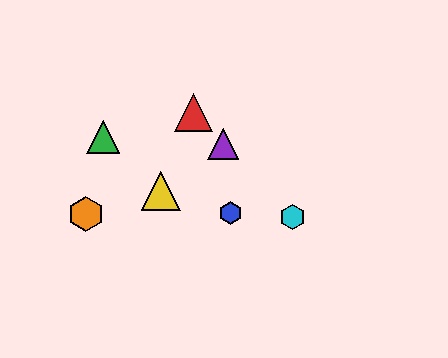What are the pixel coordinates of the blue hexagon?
The blue hexagon is at (231, 213).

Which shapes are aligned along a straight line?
The red triangle, the purple triangle, the cyan hexagon are aligned along a straight line.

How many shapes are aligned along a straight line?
3 shapes (the red triangle, the purple triangle, the cyan hexagon) are aligned along a straight line.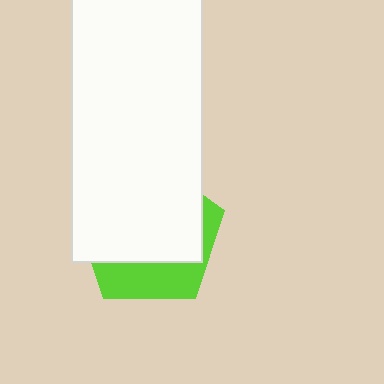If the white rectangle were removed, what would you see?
You would see the complete lime pentagon.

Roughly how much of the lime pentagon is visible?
A small part of it is visible (roughly 31%).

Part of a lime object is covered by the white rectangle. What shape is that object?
It is a pentagon.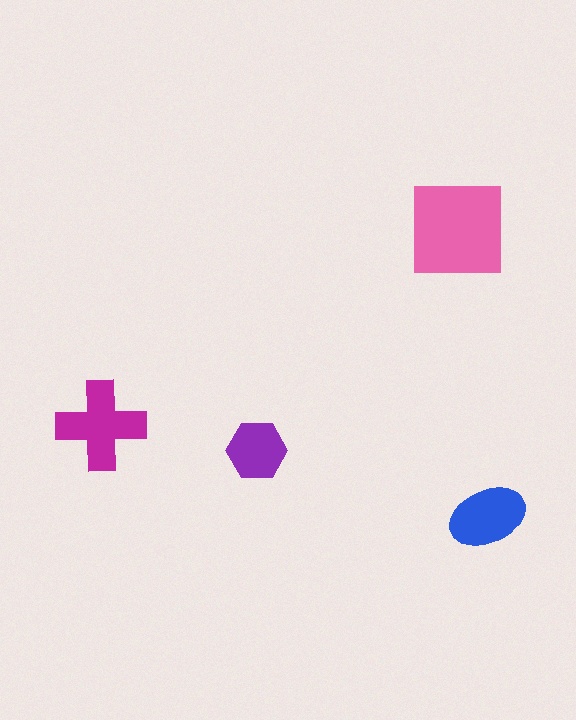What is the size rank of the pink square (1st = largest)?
1st.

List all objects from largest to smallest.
The pink square, the magenta cross, the blue ellipse, the purple hexagon.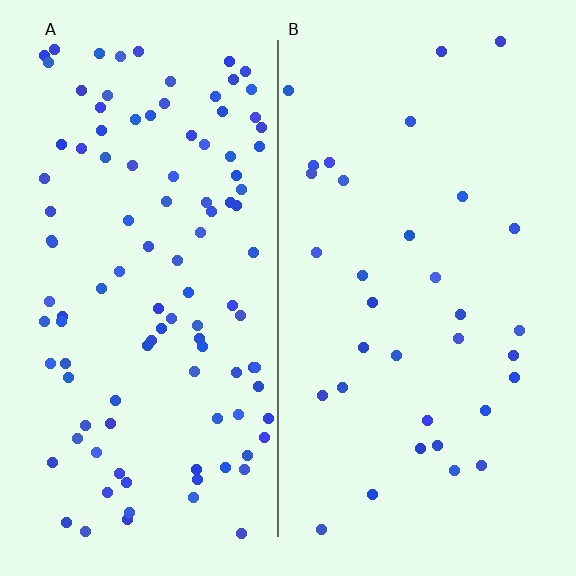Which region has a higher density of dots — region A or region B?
A (the left).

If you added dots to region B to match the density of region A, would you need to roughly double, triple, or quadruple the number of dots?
Approximately triple.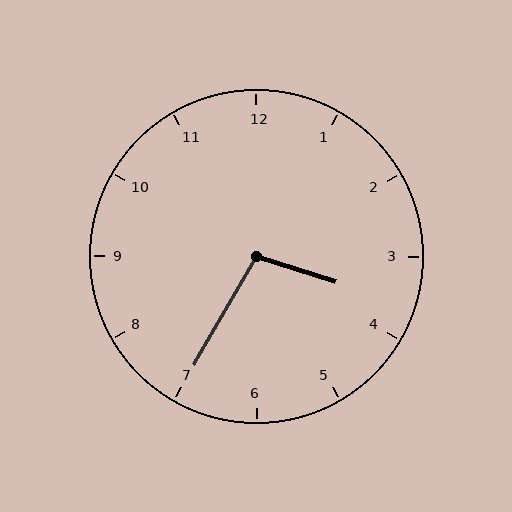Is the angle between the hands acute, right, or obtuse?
It is obtuse.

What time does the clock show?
3:35.